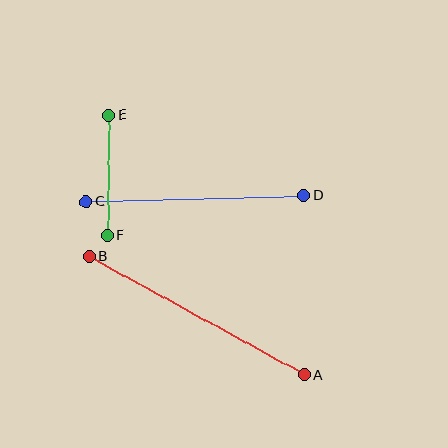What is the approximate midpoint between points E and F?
The midpoint is at approximately (108, 175) pixels.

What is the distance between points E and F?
The distance is approximately 120 pixels.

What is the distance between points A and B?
The distance is approximately 246 pixels.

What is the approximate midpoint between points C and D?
The midpoint is at approximately (195, 198) pixels.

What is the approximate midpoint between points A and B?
The midpoint is at approximately (196, 316) pixels.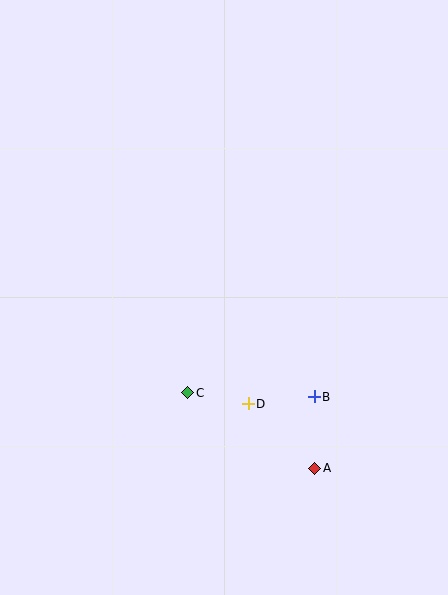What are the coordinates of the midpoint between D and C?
The midpoint between D and C is at (218, 398).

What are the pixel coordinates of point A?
Point A is at (315, 468).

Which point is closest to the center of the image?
Point C at (188, 393) is closest to the center.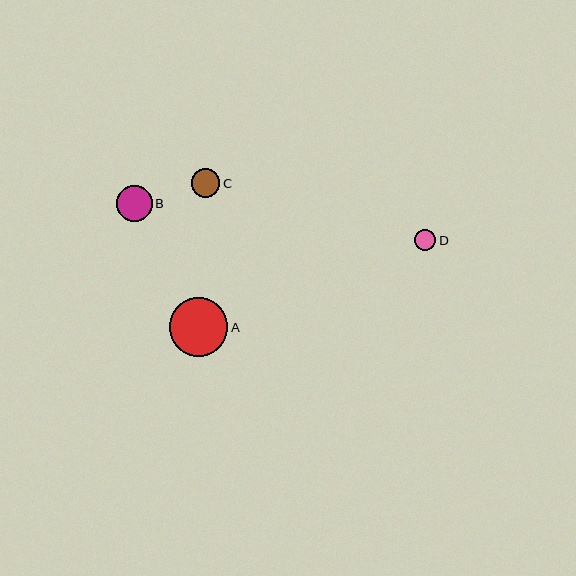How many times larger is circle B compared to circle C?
Circle B is approximately 1.3 times the size of circle C.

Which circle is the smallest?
Circle D is the smallest with a size of approximately 21 pixels.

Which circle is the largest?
Circle A is the largest with a size of approximately 59 pixels.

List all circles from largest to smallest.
From largest to smallest: A, B, C, D.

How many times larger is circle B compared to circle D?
Circle B is approximately 1.7 times the size of circle D.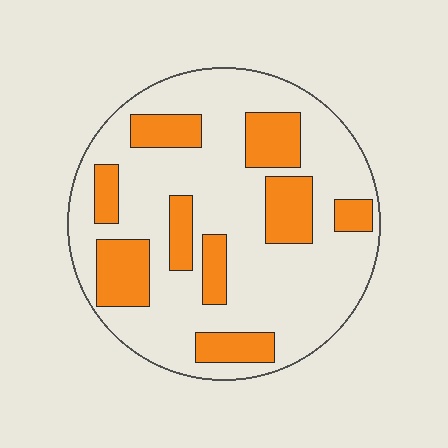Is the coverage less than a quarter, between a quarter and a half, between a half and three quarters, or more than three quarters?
Between a quarter and a half.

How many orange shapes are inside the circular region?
9.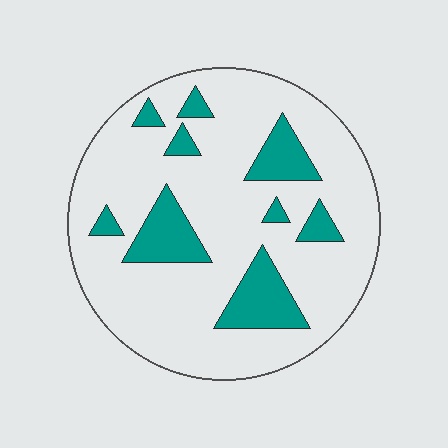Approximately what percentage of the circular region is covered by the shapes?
Approximately 20%.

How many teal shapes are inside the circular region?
9.